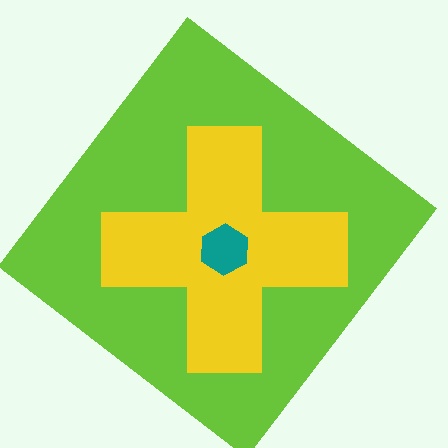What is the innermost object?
The teal hexagon.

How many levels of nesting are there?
3.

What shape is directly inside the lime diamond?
The yellow cross.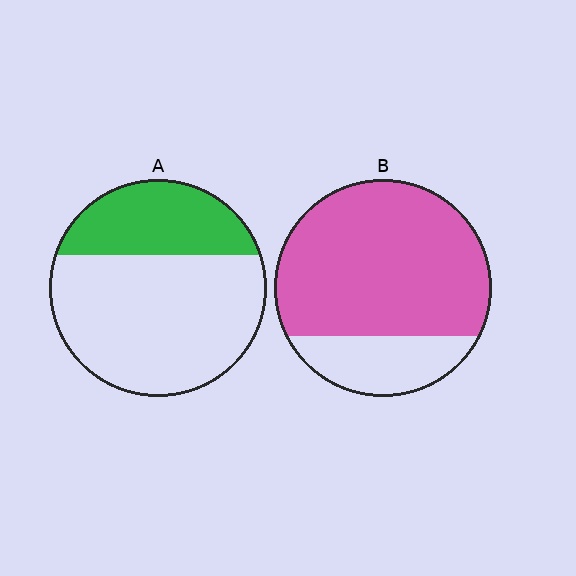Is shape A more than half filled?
No.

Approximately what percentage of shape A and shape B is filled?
A is approximately 30% and B is approximately 75%.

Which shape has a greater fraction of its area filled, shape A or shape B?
Shape B.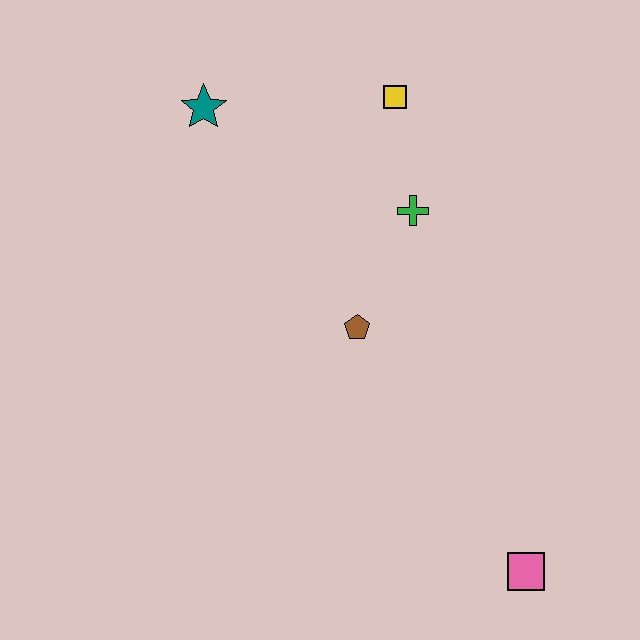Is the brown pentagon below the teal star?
Yes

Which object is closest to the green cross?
The yellow square is closest to the green cross.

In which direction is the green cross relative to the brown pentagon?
The green cross is above the brown pentagon.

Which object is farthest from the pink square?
The teal star is farthest from the pink square.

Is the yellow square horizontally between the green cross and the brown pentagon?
Yes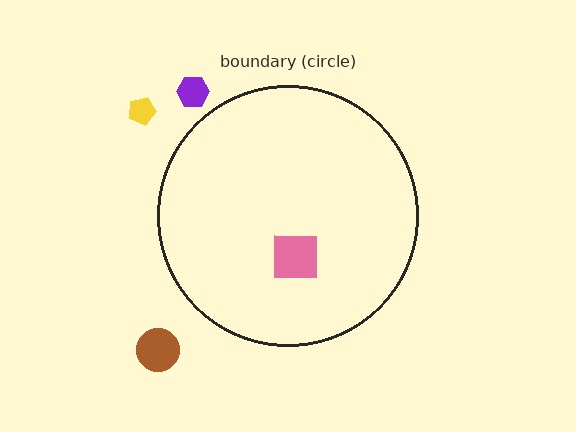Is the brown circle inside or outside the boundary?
Outside.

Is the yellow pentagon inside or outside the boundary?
Outside.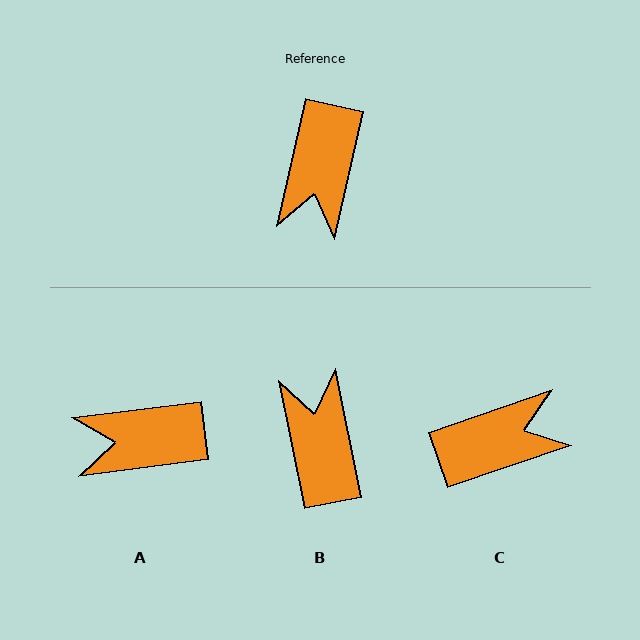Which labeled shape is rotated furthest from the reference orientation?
B, about 156 degrees away.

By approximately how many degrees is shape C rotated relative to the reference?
Approximately 122 degrees counter-clockwise.